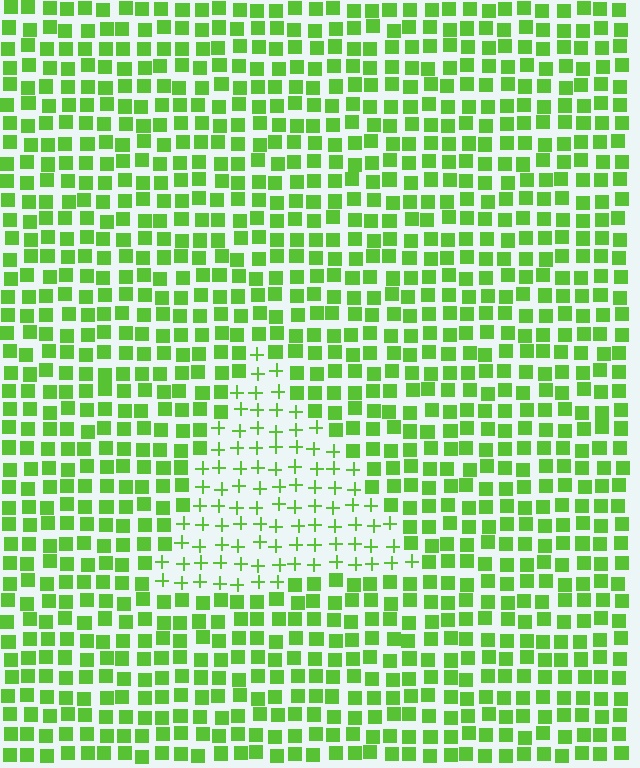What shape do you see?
I see a triangle.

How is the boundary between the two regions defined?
The boundary is defined by a change in element shape: plus signs inside vs. squares outside. All elements share the same color and spacing.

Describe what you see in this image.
The image is filled with small lime elements arranged in a uniform grid. A triangle-shaped region contains plus signs, while the surrounding area contains squares. The boundary is defined purely by the change in element shape.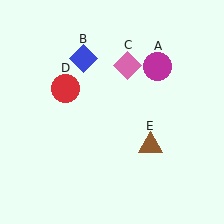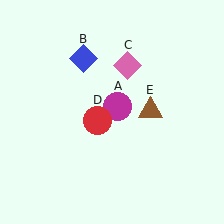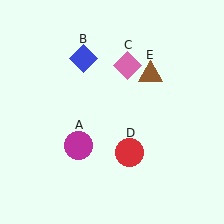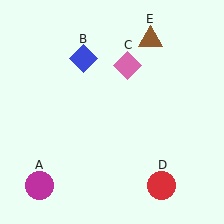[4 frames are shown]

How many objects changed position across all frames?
3 objects changed position: magenta circle (object A), red circle (object D), brown triangle (object E).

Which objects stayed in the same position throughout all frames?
Blue diamond (object B) and pink diamond (object C) remained stationary.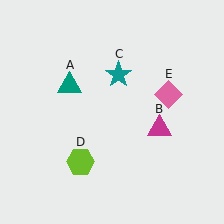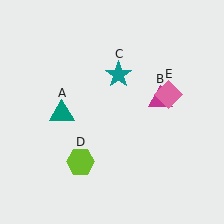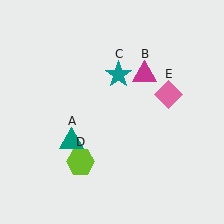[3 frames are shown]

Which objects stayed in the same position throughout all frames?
Teal star (object C) and lime hexagon (object D) and pink diamond (object E) remained stationary.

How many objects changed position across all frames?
2 objects changed position: teal triangle (object A), magenta triangle (object B).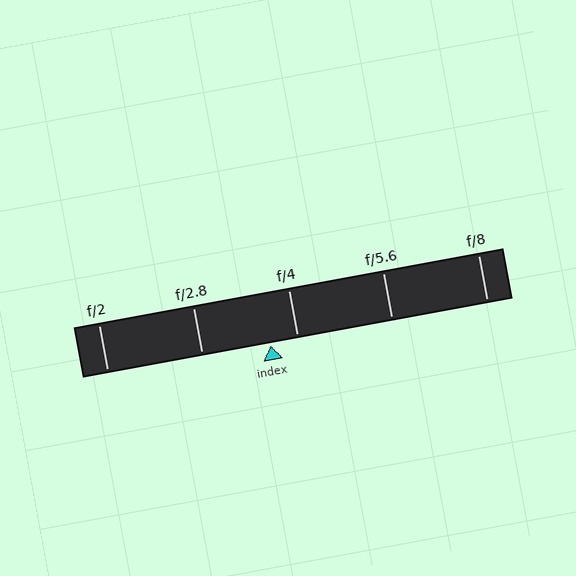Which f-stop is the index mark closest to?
The index mark is closest to f/4.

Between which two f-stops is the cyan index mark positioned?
The index mark is between f/2.8 and f/4.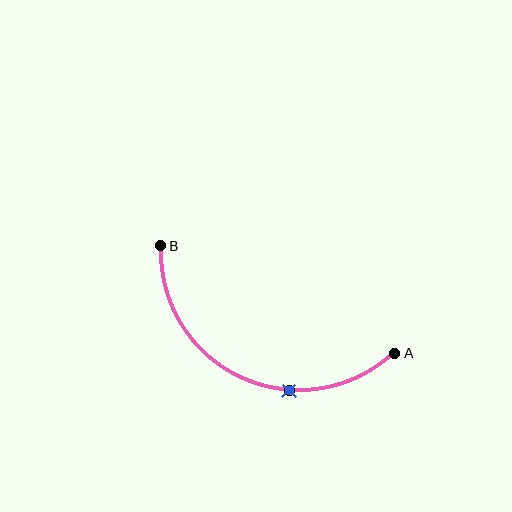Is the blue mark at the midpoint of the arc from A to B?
No. The blue mark lies on the arc but is closer to endpoint A. The arc midpoint would be at the point on the curve equidistant along the arc from both A and B.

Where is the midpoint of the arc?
The arc midpoint is the point on the curve farthest from the straight line joining A and B. It sits below that line.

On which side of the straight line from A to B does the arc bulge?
The arc bulges below the straight line connecting A and B.